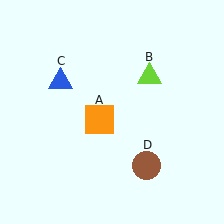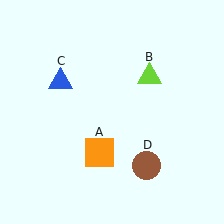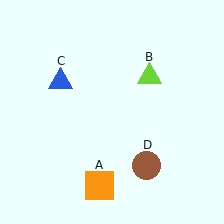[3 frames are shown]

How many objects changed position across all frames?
1 object changed position: orange square (object A).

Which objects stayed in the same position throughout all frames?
Lime triangle (object B) and blue triangle (object C) and brown circle (object D) remained stationary.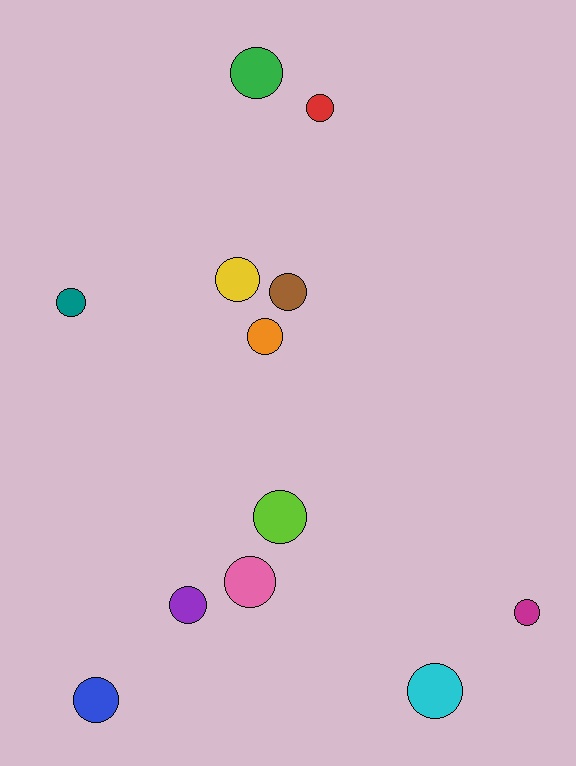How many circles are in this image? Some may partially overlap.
There are 12 circles.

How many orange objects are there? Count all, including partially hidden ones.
There is 1 orange object.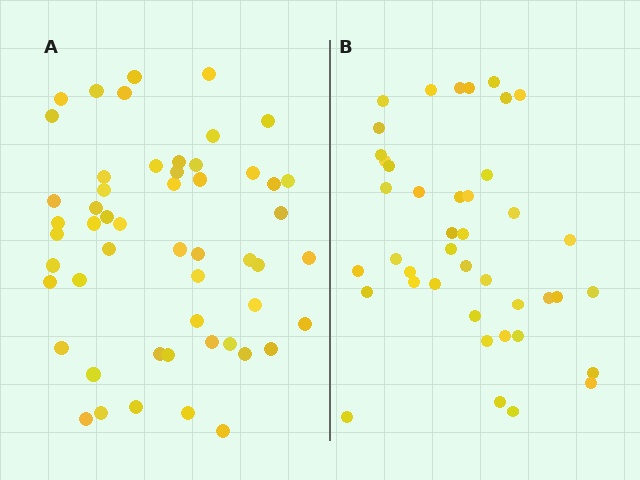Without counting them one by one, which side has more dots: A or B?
Region A (the left region) has more dots.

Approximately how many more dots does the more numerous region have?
Region A has roughly 12 or so more dots than region B.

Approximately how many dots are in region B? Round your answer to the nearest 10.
About 40 dots. (The exact count is 42, which rounds to 40.)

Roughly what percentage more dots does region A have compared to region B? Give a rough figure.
About 25% more.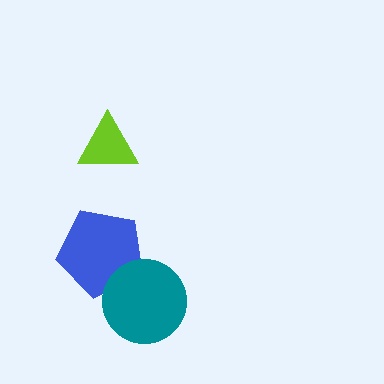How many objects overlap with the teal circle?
1 object overlaps with the teal circle.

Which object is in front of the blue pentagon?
The teal circle is in front of the blue pentagon.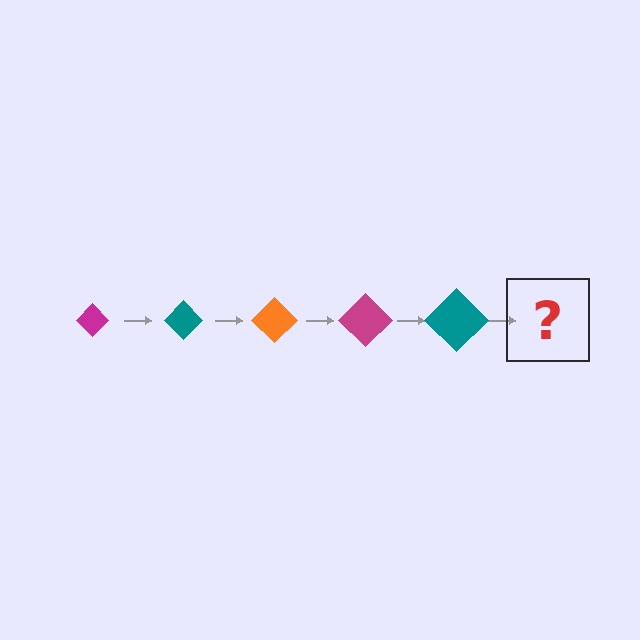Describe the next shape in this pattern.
It should be an orange diamond, larger than the previous one.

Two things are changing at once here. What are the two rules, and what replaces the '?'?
The two rules are that the diamond grows larger each step and the color cycles through magenta, teal, and orange. The '?' should be an orange diamond, larger than the previous one.